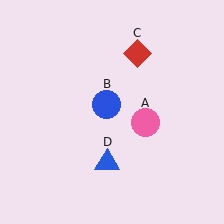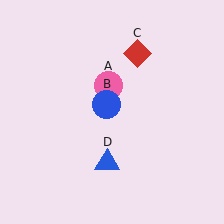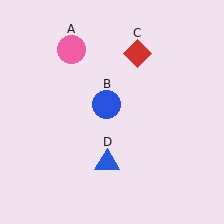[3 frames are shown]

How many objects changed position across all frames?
1 object changed position: pink circle (object A).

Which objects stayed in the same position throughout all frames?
Blue circle (object B) and red diamond (object C) and blue triangle (object D) remained stationary.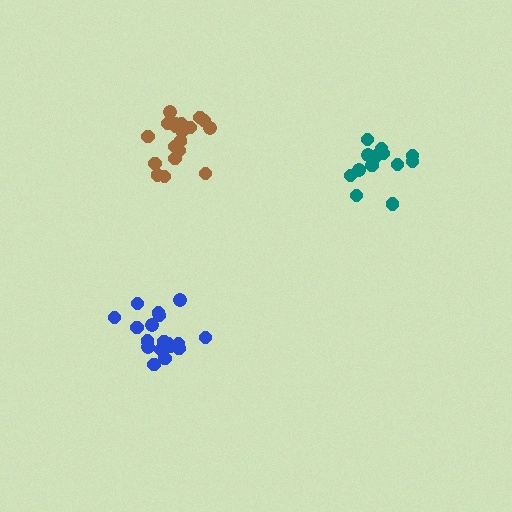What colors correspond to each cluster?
The clusters are colored: blue, brown, teal.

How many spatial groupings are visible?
There are 3 spatial groupings.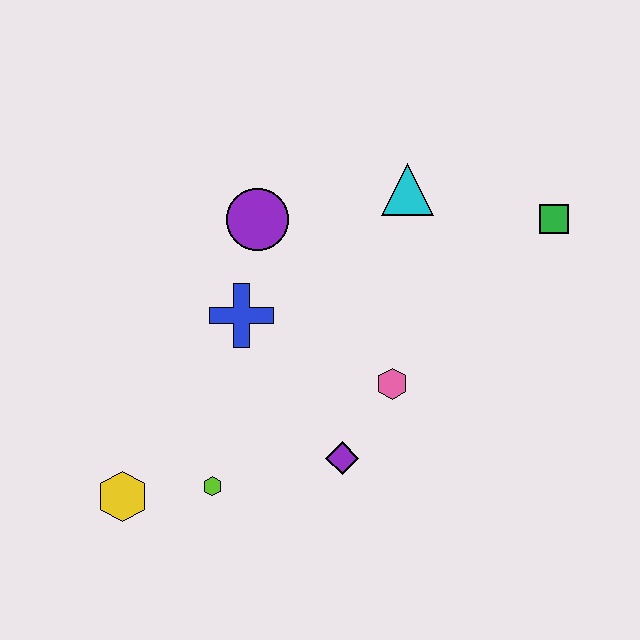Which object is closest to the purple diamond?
The pink hexagon is closest to the purple diamond.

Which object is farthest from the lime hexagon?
The green square is farthest from the lime hexagon.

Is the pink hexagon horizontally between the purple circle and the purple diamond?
No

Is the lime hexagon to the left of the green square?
Yes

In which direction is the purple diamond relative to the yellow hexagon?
The purple diamond is to the right of the yellow hexagon.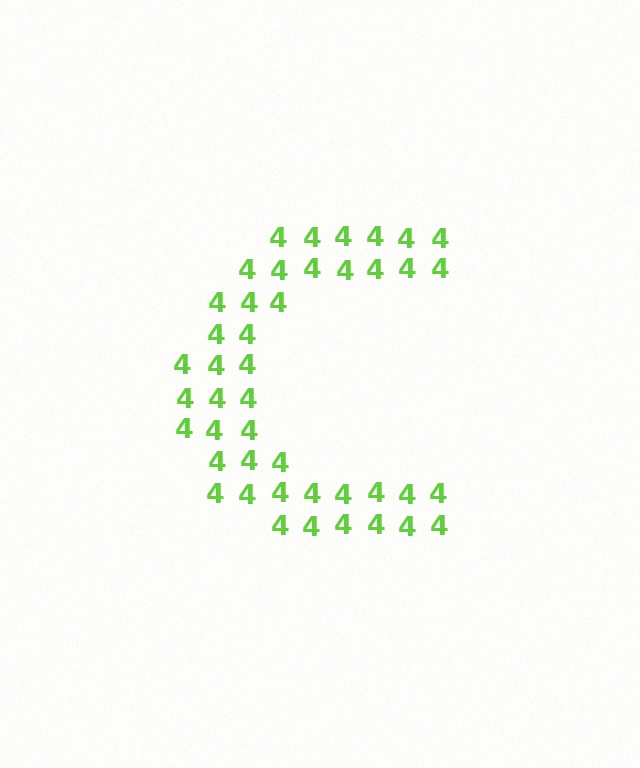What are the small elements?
The small elements are digit 4's.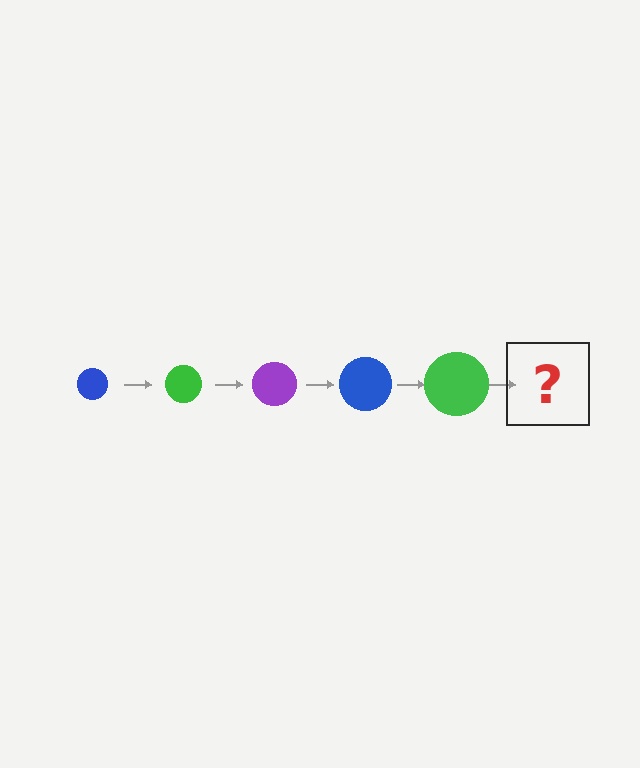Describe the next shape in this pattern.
It should be a purple circle, larger than the previous one.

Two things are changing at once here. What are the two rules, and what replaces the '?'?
The two rules are that the circle grows larger each step and the color cycles through blue, green, and purple. The '?' should be a purple circle, larger than the previous one.